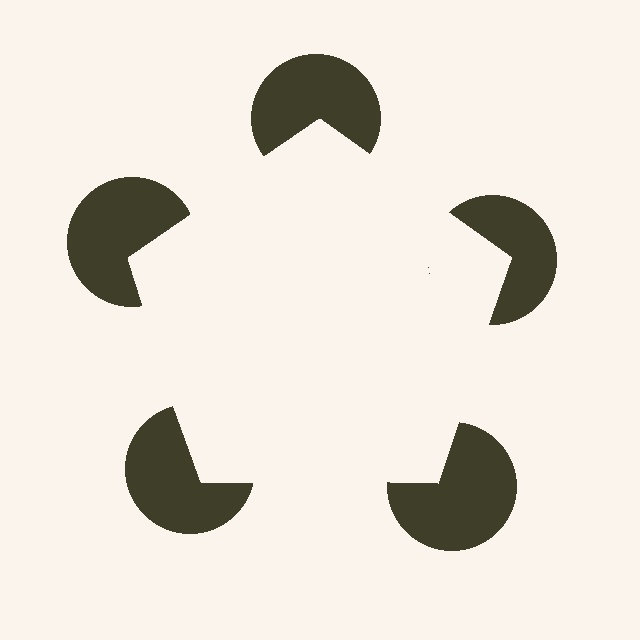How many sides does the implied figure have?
5 sides.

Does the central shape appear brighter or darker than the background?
It typically appears slightly brighter than the background, even though no actual brightness change is drawn.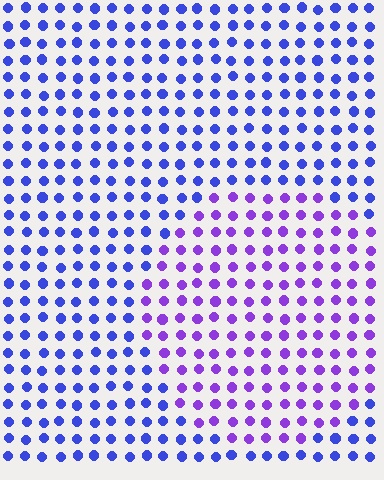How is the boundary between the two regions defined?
The boundary is defined purely by a slight shift in hue (about 36 degrees). Spacing, size, and orientation are identical on both sides.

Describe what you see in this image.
The image is filled with small blue elements in a uniform arrangement. A circle-shaped region is visible where the elements are tinted to a slightly different hue, forming a subtle color boundary.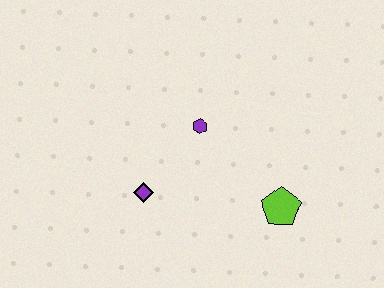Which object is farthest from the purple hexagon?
The lime pentagon is farthest from the purple hexagon.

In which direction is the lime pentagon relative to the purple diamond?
The lime pentagon is to the right of the purple diamond.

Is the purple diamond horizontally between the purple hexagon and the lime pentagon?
No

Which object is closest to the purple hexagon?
The purple diamond is closest to the purple hexagon.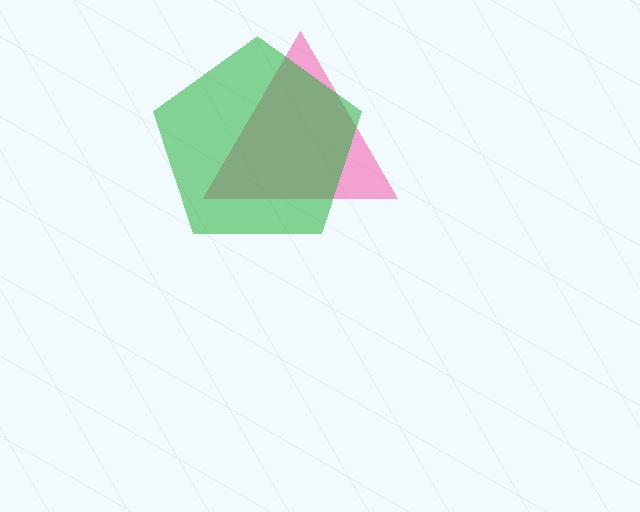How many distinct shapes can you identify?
There are 2 distinct shapes: a pink triangle, a green pentagon.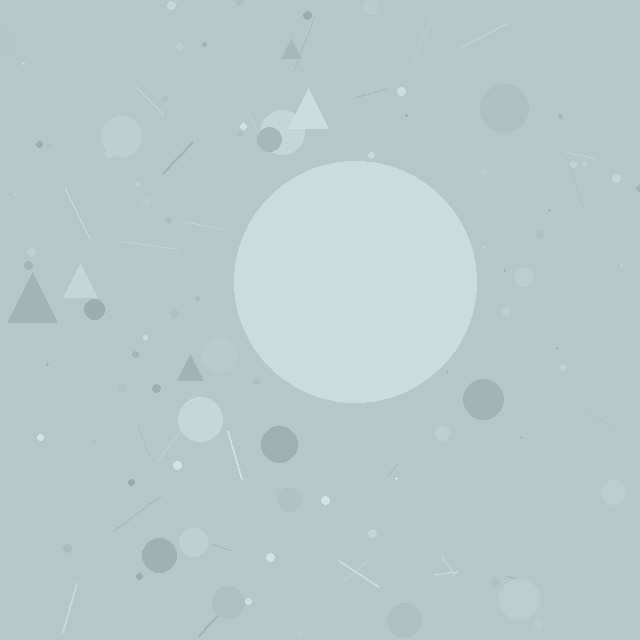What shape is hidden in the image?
A circle is hidden in the image.